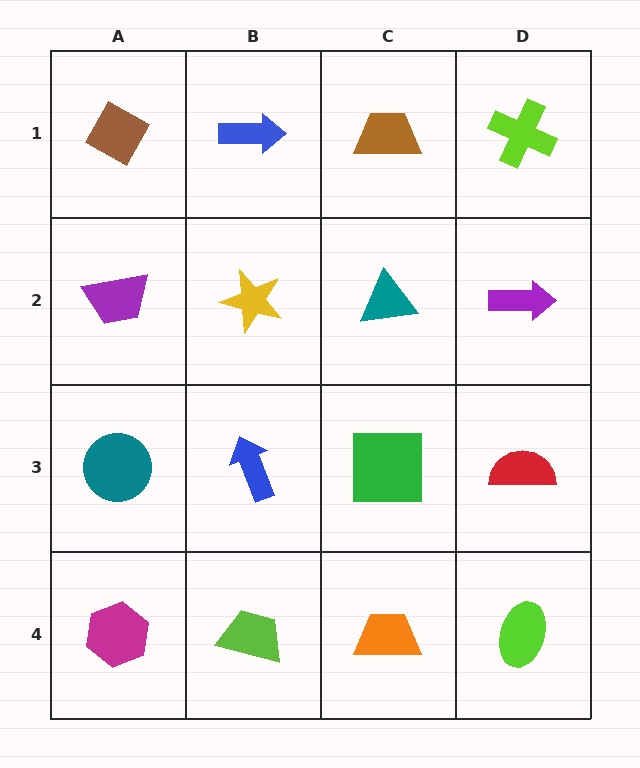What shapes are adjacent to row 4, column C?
A green square (row 3, column C), a lime trapezoid (row 4, column B), a lime ellipse (row 4, column D).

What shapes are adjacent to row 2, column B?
A blue arrow (row 1, column B), a blue arrow (row 3, column B), a purple trapezoid (row 2, column A), a teal triangle (row 2, column C).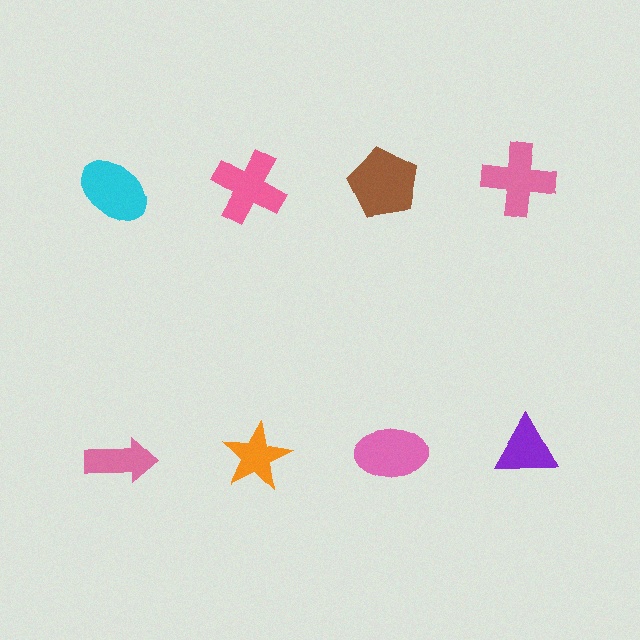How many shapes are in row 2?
4 shapes.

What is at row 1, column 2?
A pink cross.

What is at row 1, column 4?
A pink cross.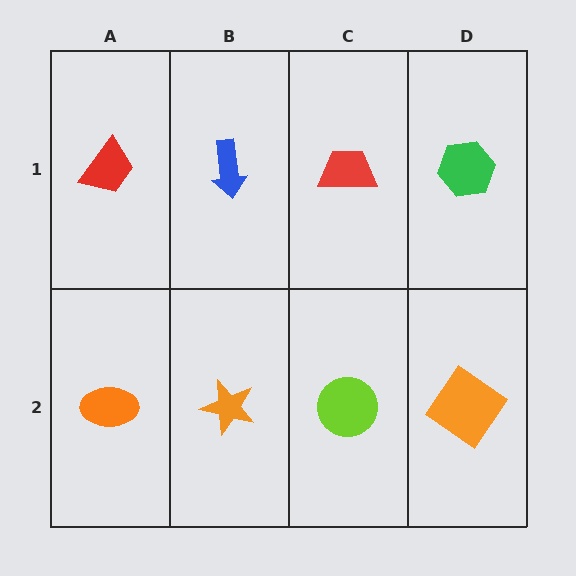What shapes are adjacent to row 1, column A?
An orange ellipse (row 2, column A), a blue arrow (row 1, column B).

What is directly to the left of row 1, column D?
A red trapezoid.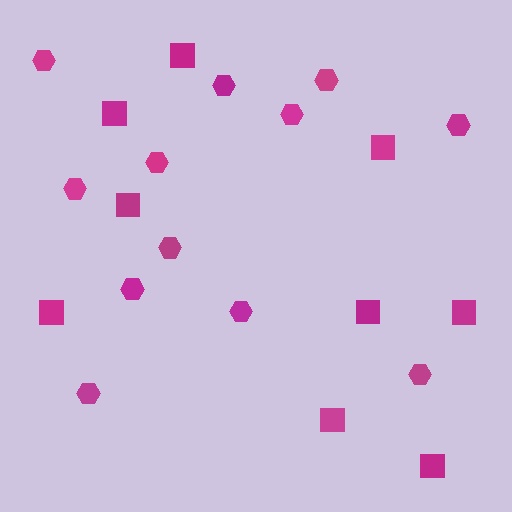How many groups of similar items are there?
There are 2 groups: one group of squares (9) and one group of hexagons (12).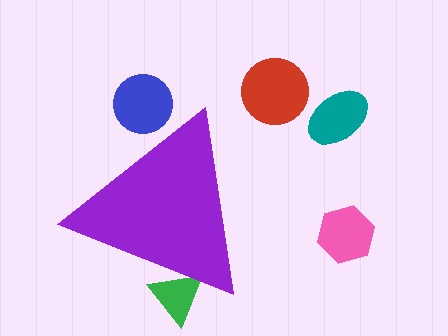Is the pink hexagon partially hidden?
No, the pink hexagon is fully visible.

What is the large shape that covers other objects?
A purple triangle.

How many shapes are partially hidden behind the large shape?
2 shapes are partially hidden.